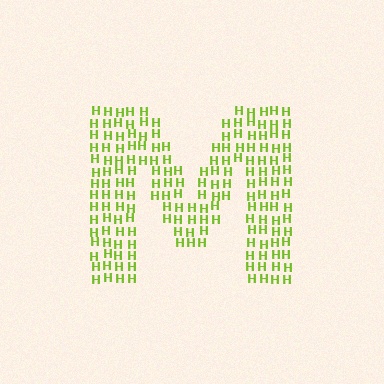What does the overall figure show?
The overall figure shows the letter M.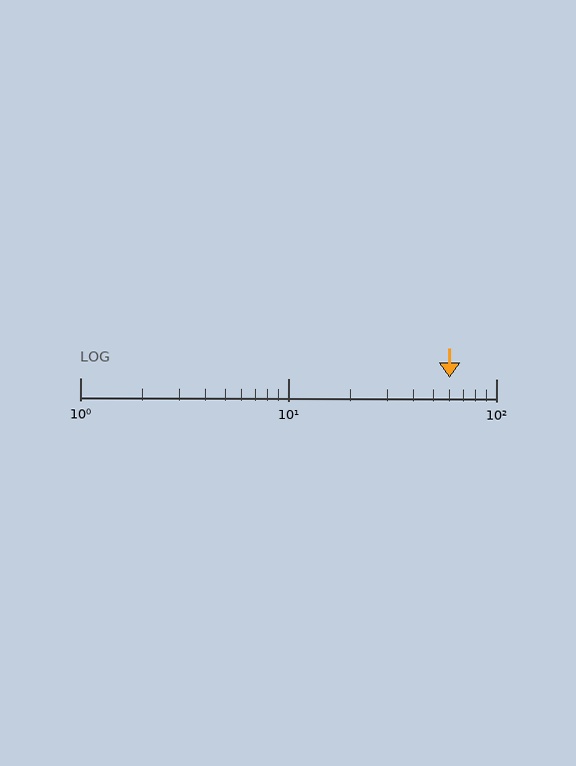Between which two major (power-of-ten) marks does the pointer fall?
The pointer is between 10 and 100.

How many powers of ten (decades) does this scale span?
The scale spans 2 decades, from 1 to 100.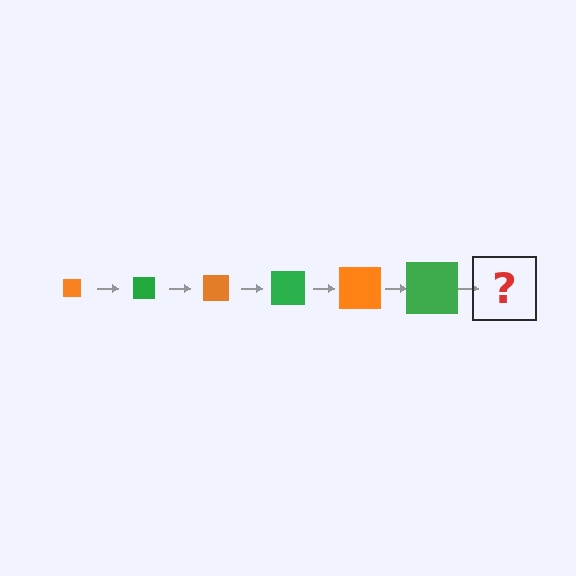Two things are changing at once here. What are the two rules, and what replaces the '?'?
The two rules are that the square grows larger each step and the color cycles through orange and green. The '?' should be an orange square, larger than the previous one.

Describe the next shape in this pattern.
It should be an orange square, larger than the previous one.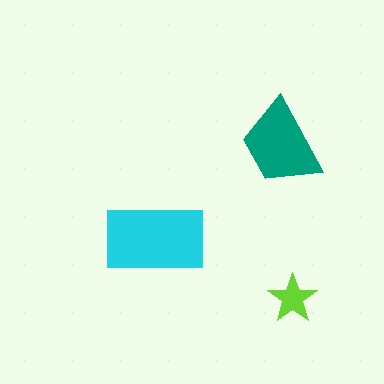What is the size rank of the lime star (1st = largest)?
3rd.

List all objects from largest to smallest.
The cyan rectangle, the teal trapezoid, the lime star.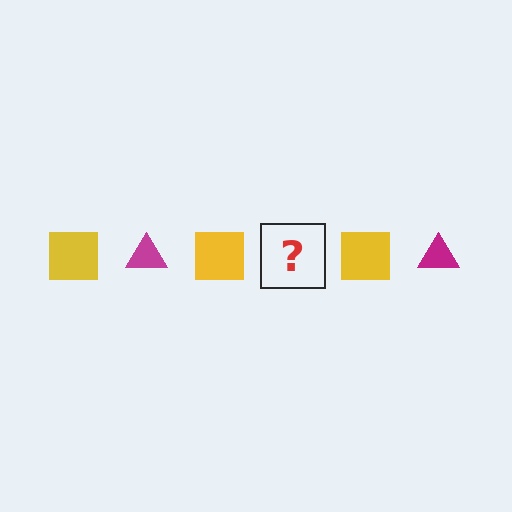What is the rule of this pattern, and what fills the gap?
The rule is that the pattern alternates between yellow square and magenta triangle. The gap should be filled with a magenta triangle.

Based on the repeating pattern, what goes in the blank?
The blank should be a magenta triangle.